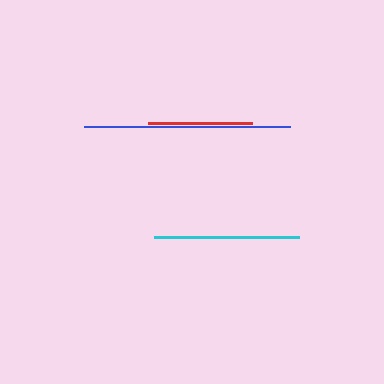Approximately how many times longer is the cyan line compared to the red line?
The cyan line is approximately 1.4 times the length of the red line.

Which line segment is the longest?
The blue line is the longest at approximately 206 pixels.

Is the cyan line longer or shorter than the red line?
The cyan line is longer than the red line.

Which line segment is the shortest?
The red line is the shortest at approximately 104 pixels.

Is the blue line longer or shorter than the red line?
The blue line is longer than the red line.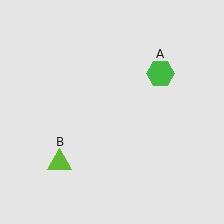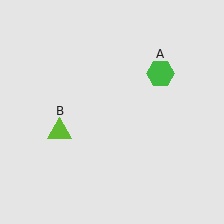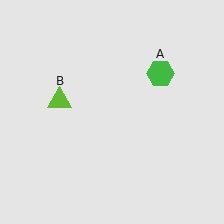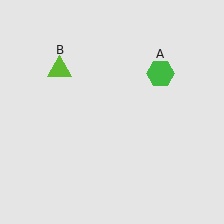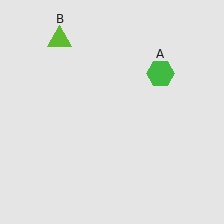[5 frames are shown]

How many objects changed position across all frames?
1 object changed position: lime triangle (object B).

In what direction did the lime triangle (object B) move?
The lime triangle (object B) moved up.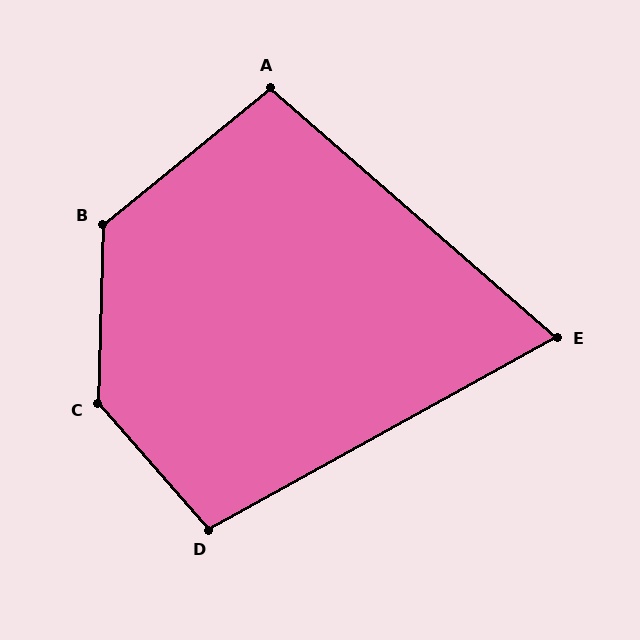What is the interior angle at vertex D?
Approximately 102 degrees (obtuse).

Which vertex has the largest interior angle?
C, at approximately 137 degrees.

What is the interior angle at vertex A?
Approximately 100 degrees (obtuse).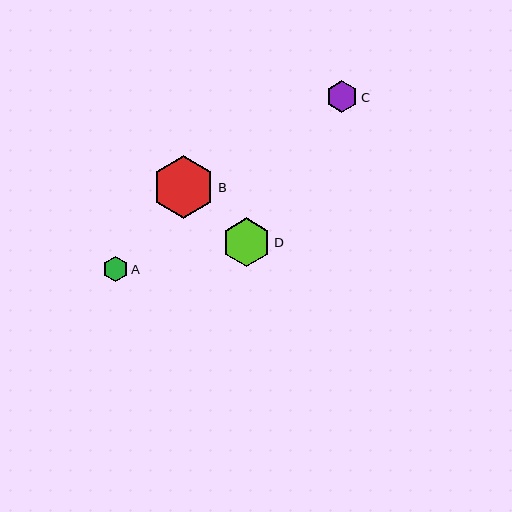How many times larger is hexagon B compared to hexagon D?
Hexagon B is approximately 1.3 times the size of hexagon D.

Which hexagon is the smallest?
Hexagon A is the smallest with a size of approximately 25 pixels.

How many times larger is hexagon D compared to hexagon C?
Hexagon D is approximately 1.5 times the size of hexagon C.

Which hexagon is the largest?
Hexagon B is the largest with a size of approximately 63 pixels.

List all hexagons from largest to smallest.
From largest to smallest: B, D, C, A.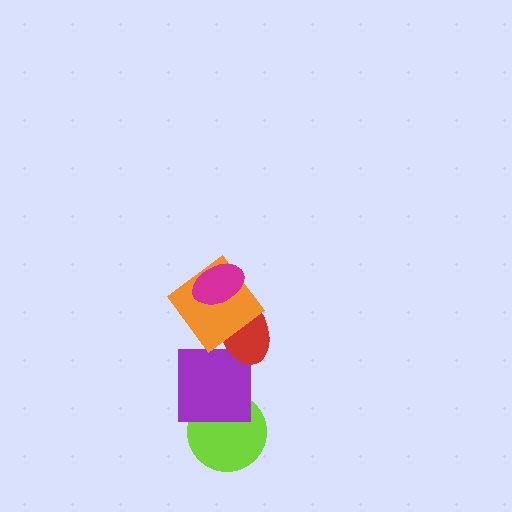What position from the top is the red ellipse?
The red ellipse is 3rd from the top.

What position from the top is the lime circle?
The lime circle is 5th from the top.